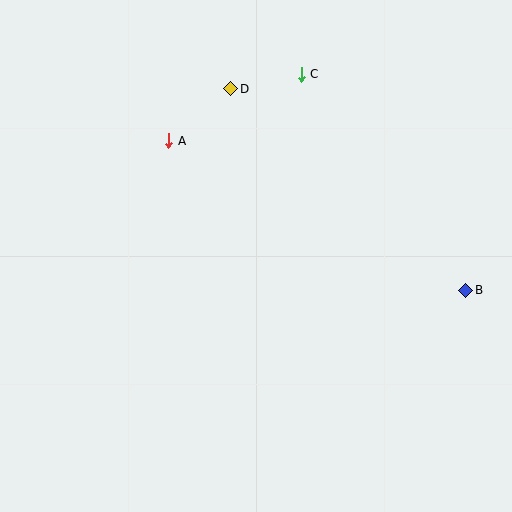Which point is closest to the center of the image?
Point A at (169, 141) is closest to the center.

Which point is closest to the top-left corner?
Point A is closest to the top-left corner.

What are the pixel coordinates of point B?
Point B is at (466, 290).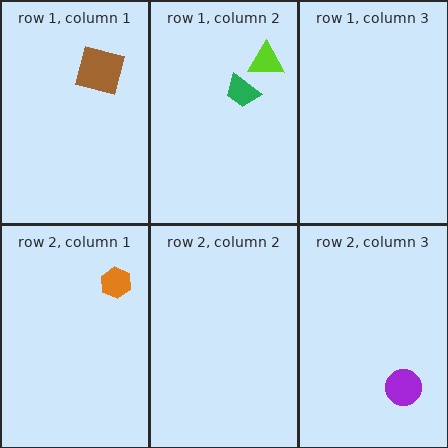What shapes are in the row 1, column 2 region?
The lime triangle, the green trapezoid.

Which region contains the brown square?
The row 1, column 1 region.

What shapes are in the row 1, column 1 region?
The brown square.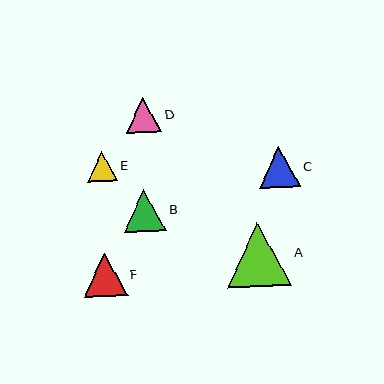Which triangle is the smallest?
Triangle E is the smallest with a size of approximately 30 pixels.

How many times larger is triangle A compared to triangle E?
Triangle A is approximately 2.2 times the size of triangle E.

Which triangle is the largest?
Triangle A is the largest with a size of approximately 64 pixels.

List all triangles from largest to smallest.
From largest to smallest: A, F, B, C, D, E.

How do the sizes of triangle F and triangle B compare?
Triangle F and triangle B are approximately the same size.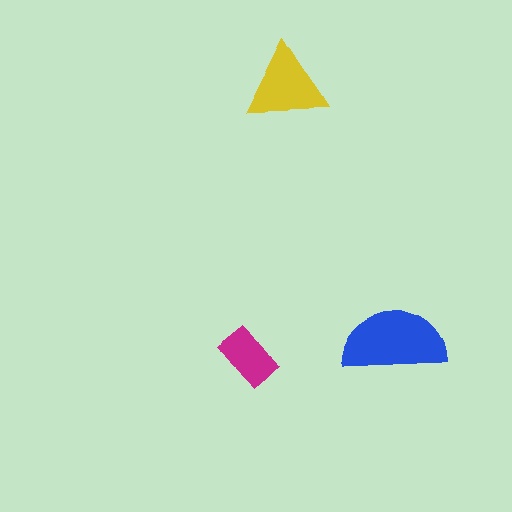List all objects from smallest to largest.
The magenta rectangle, the yellow triangle, the blue semicircle.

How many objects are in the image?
There are 3 objects in the image.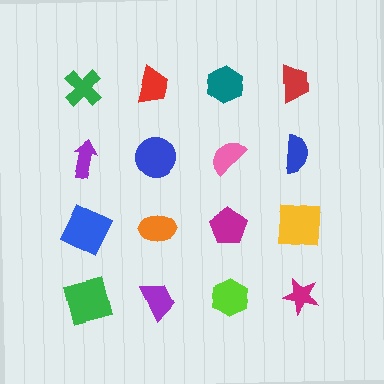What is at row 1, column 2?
A red trapezoid.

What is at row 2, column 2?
A blue circle.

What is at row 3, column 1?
A blue square.